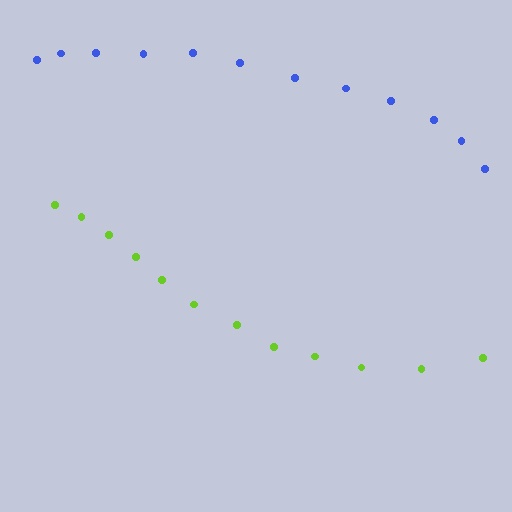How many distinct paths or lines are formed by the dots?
There are 2 distinct paths.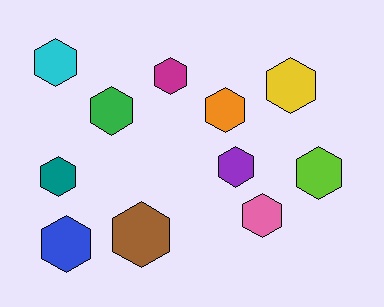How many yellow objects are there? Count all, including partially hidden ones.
There is 1 yellow object.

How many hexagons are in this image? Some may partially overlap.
There are 11 hexagons.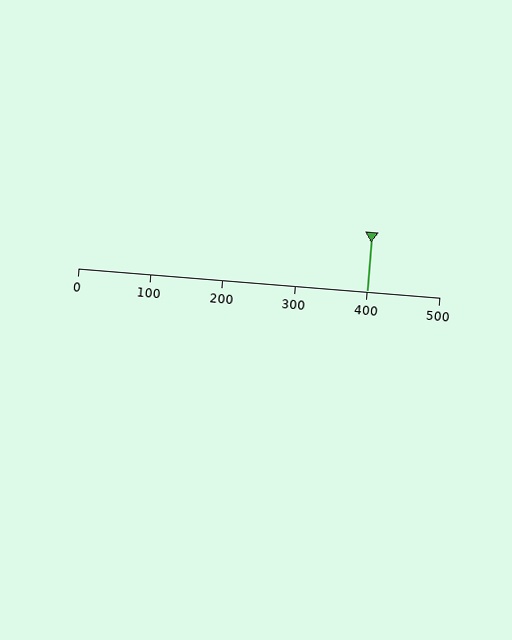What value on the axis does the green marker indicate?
The marker indicates approximately 400.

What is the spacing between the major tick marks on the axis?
The major ticks are spaced 100 apart.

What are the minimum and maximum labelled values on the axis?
The axis runs from 0 to 500.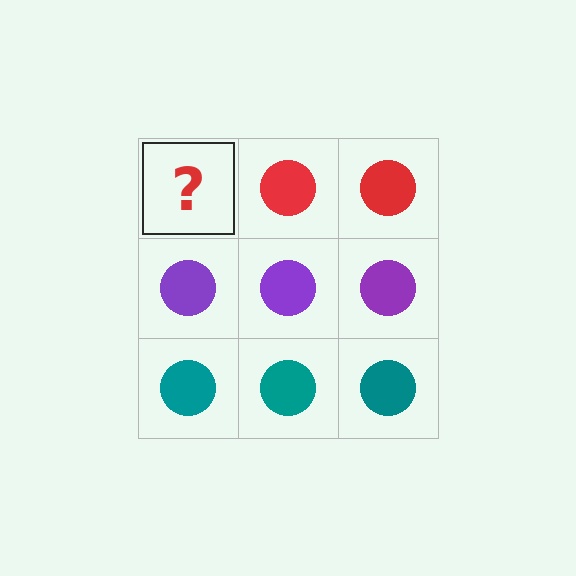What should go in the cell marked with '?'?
The missing cell should contain a red circle.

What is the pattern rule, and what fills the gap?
The rule is that each row has a consistent color. The gap should be filled with a red circle.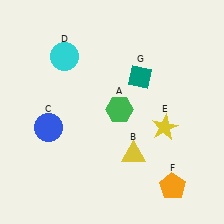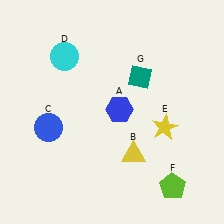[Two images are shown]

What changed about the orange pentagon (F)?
In Image 1, F is orange. In Image 2, it changed to lime.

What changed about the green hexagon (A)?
In Image 1, A is green. In Image 2, it changed to blue.